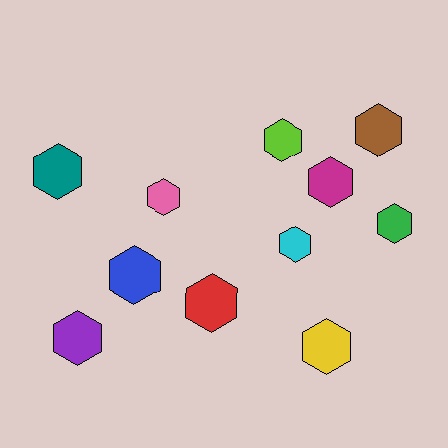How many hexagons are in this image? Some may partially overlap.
There are 11 hexagons.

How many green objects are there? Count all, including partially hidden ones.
There is 1 green object.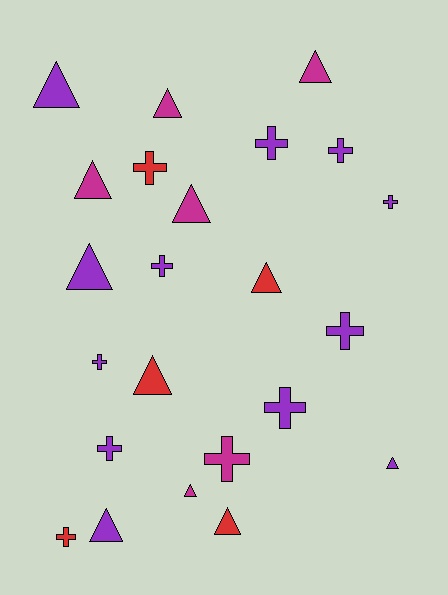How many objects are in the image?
There are 23 objects.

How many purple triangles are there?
There are 4 purple triangles.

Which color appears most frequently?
Purple, with 12 objects.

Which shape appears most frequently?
Triangle, with 12 objects.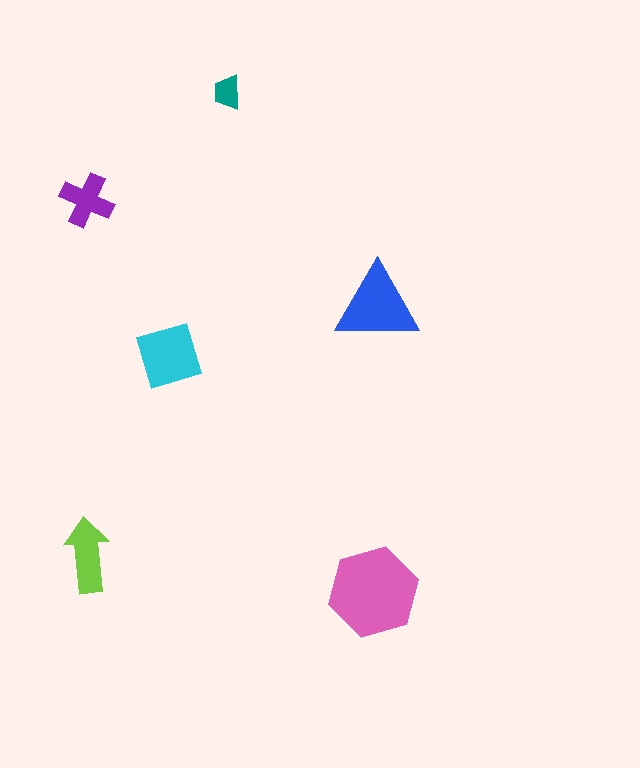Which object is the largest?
The pink hexagon.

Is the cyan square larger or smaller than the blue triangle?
Smaller.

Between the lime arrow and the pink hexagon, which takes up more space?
The pink hexagon.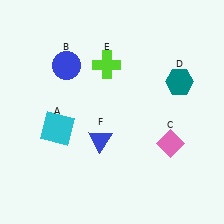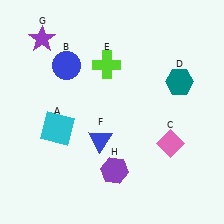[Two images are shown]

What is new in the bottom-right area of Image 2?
A purple hexagon (H) was added in the bottom-right area of Image 2.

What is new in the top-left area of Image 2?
A purple star (G) was added in the top-left area of Image 2.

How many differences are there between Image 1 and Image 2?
There are 2 differences between the two images.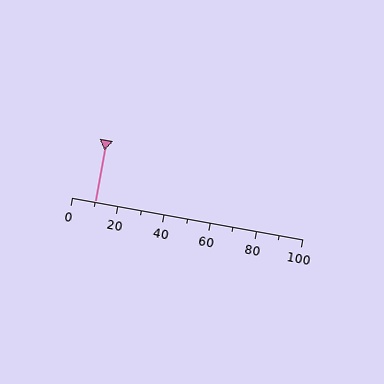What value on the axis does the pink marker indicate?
The marker indicates approximately 10.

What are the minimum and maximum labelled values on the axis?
The axis runs from 0 to 100.